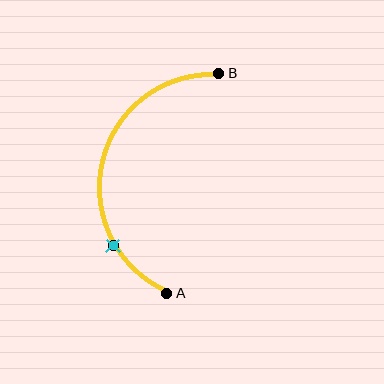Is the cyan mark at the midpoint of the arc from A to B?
No. The cyan mark lies on the arc but is closer to endpoint A. The arc midpoint would be at the point on the curve equidistant along the arc from both A and B.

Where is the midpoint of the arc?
The arc midpoint is the point on the curve farthest from the straight line joining A and B. It sits to the left of that line.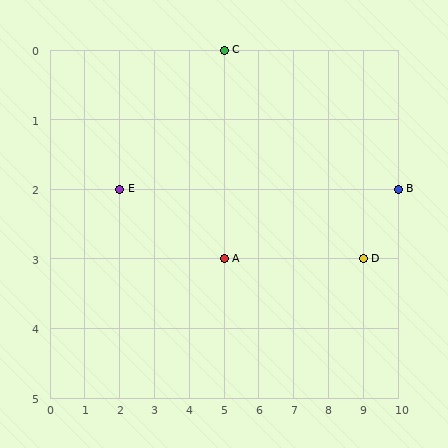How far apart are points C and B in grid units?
Points C and B are 5 columns and 2 rows apart (about 5.4 grid units diagonally).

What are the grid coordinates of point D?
Point D is at grid coordinates (9, 3).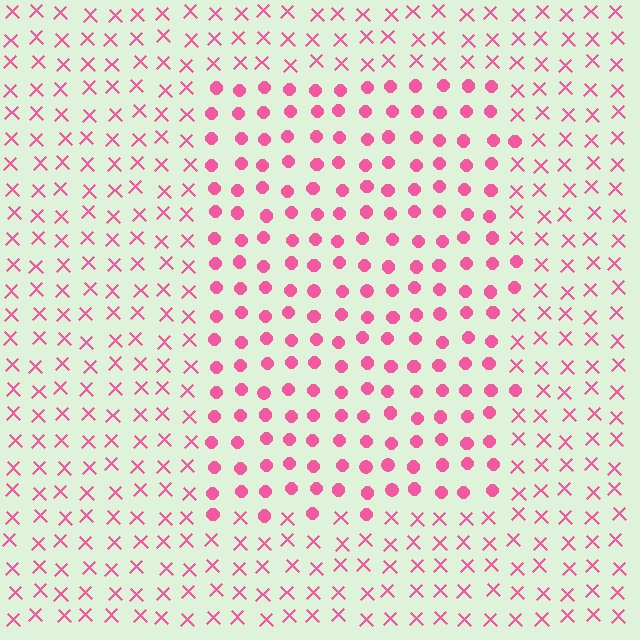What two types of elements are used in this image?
The image uses circles inside the rectangle region and X marks outside it.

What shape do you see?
I see a rectangle.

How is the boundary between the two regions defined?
The boundary is defined by a change in element shape: circles inside vs. X marks outside. All elements share the same color and spacing.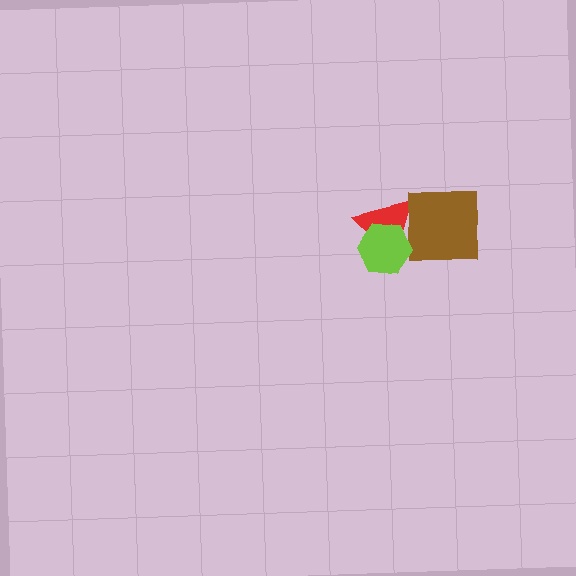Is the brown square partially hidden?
Yes, it is partially covered by another shape.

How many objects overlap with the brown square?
2 objects overlap with the brown square.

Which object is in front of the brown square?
The lime hexagon is in front of the brown square.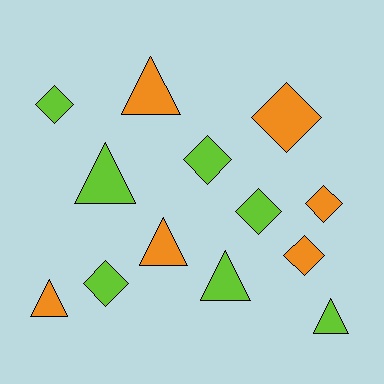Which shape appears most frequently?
Diamond, with 7 objects.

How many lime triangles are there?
There are 3 lime triangles.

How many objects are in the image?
There are 13 objects.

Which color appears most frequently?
Lime, with 7 objects.